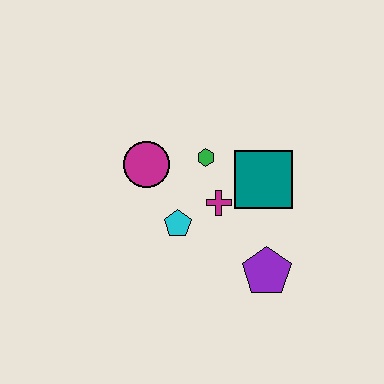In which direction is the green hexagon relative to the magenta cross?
The green hexagon is above the magenta cross.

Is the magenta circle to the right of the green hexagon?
No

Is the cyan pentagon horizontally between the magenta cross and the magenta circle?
Yes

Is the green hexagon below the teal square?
No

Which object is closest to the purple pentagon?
The magenta cross is closest to the purple pentagon.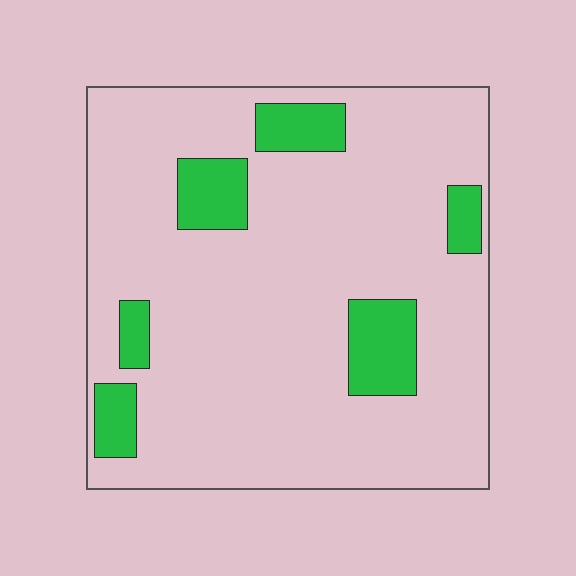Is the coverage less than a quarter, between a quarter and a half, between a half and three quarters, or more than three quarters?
Less than a quarter.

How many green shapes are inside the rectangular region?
6.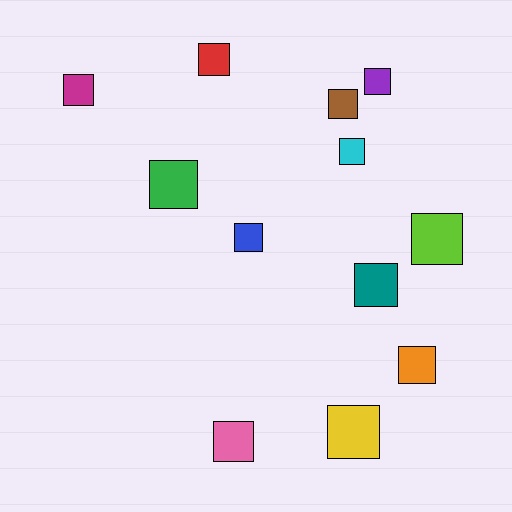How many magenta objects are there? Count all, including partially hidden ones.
There is 1 magenta object.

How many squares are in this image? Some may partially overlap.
There are 12 squares.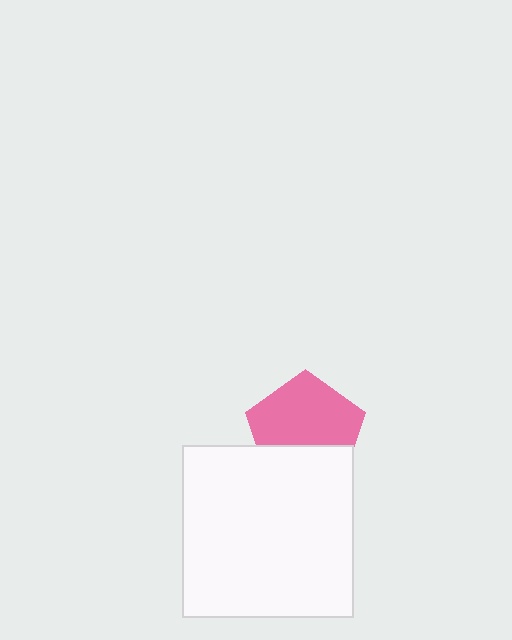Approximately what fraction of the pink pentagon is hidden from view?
Roughly 34% of the pink pentagon is hidden behind the white square.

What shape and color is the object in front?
The object in front is a white square.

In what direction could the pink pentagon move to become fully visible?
The pink pentagon could move up. That would shift it out from behind the white square entirely.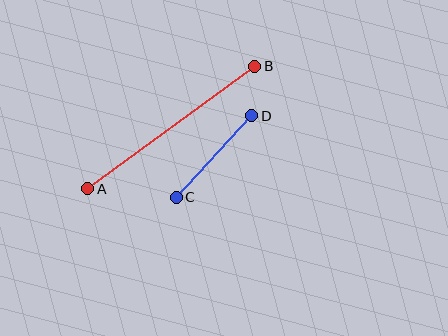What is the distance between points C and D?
The distance is approximately 111 pixels.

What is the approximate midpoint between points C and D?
The midpoint is at approximately (214, 157) pixels.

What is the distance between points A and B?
The distance is approximately 207 pixels.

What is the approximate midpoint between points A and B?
The midpoint is at approximately (171, 127) pixels.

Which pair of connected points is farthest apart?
Points A and B are farthest apart.